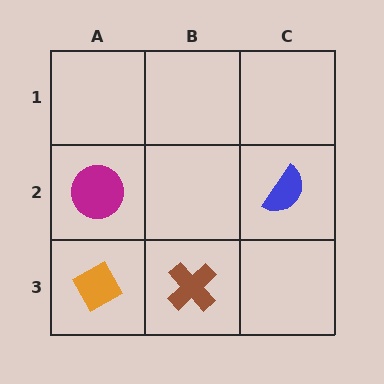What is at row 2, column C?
A blue semicircle.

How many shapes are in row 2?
2 shapes.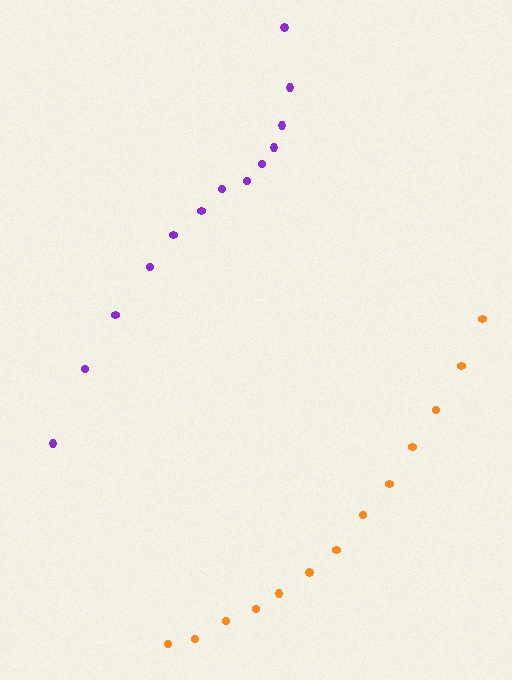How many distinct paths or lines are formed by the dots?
There are 2 distinct paths.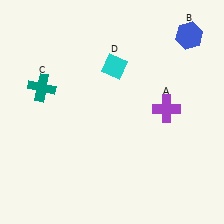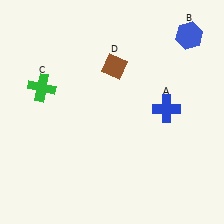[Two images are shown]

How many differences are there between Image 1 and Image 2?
There are 3 differences between the two images.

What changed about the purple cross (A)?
In Image 1, A is purple. In Image 2, it changed to blue.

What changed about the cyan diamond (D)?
In Image 1, D is cyan. In Image 2, it changed to brown.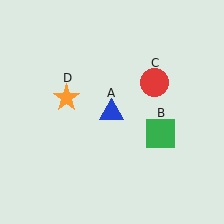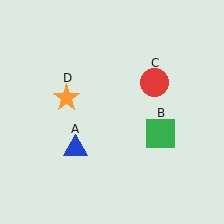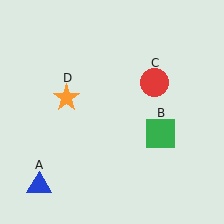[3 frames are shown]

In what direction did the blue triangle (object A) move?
The blue triangle (object A) moved down and to the left.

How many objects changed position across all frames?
1 object changed position: blue triangle (object A).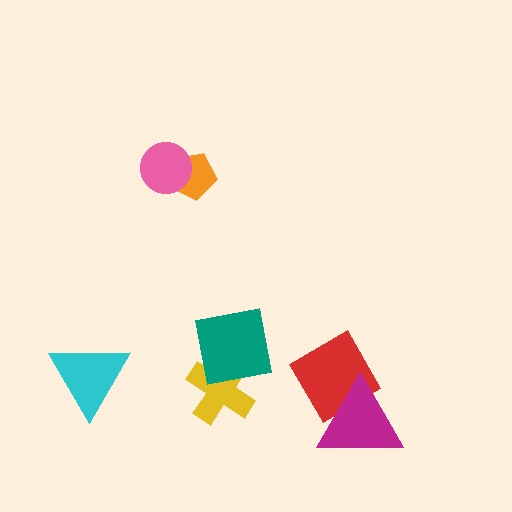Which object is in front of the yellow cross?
The teal square is in front of the yellow cross.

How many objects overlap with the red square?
1 object overlaps with the red square.